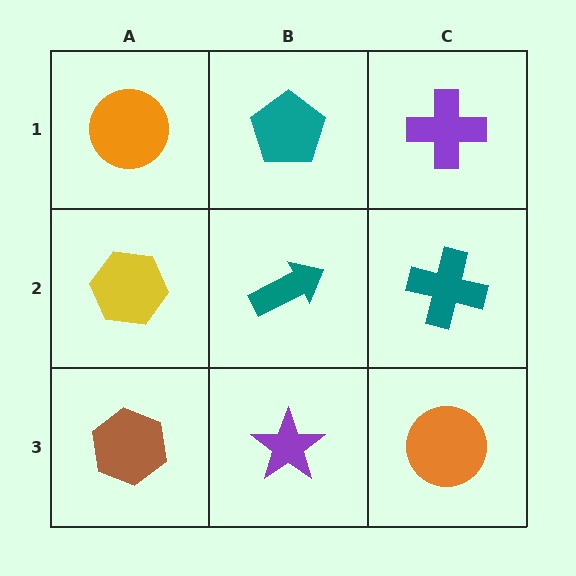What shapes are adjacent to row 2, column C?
A purple cross (row 1, column C), an orange circle (row 3, column C), a teal arrow (row 2, column B).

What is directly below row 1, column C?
A teal cross.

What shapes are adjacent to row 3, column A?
A yellow hexagon (row 2, column A), a purple star (row 3, column B).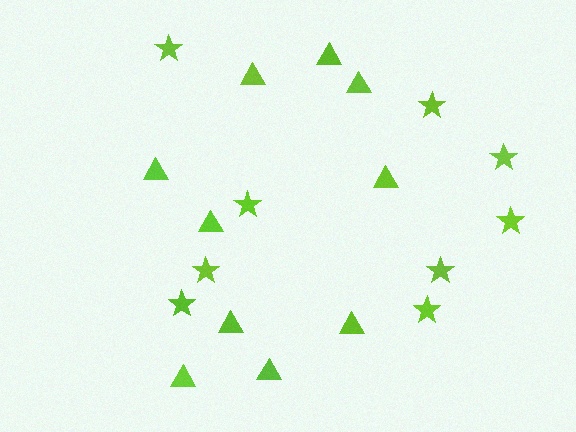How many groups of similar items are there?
There are 2 groups: one group of stars (9) and one group of triangles (10).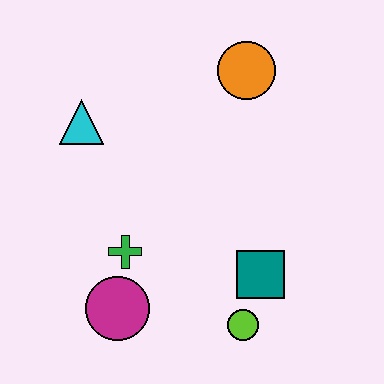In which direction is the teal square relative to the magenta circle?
The teal square is to the right of the magenta circle.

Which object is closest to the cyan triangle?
The green cross is closest to the cyan triangle.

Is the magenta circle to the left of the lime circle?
Yes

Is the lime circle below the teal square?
Yes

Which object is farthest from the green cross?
The orange circle is farthest from the green cross.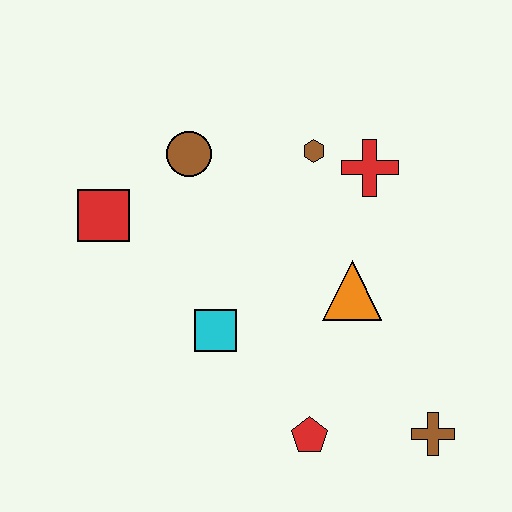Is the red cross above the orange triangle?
Yes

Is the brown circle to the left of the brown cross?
Yes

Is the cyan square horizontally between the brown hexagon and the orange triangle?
No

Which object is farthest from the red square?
The brown cross is farthest from the red square.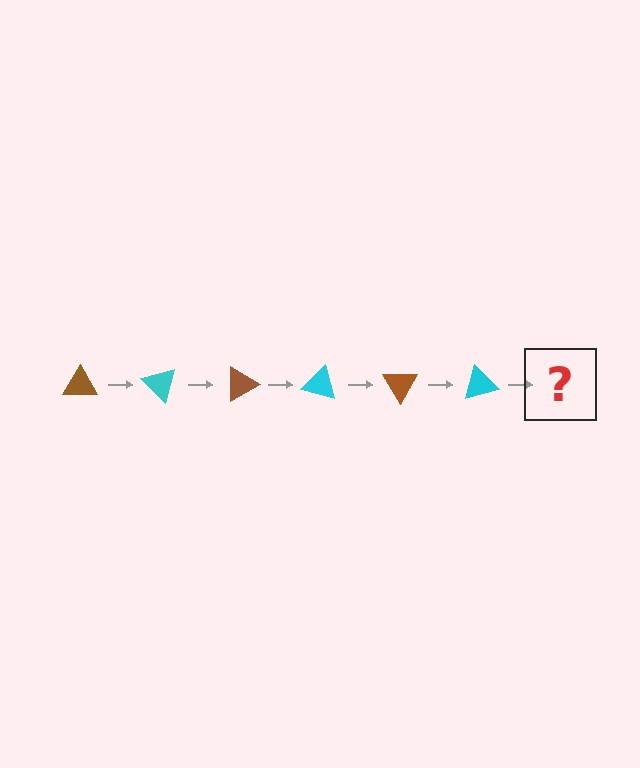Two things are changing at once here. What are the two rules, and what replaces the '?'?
The two rules are that it rotates 45 degrees each step and the color cycles through brown and cyan. The '?' should be a brown triangle, rotated 270 degrees from the start.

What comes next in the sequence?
The next element should be a brown triangle, rotated 270 degrees from the start.